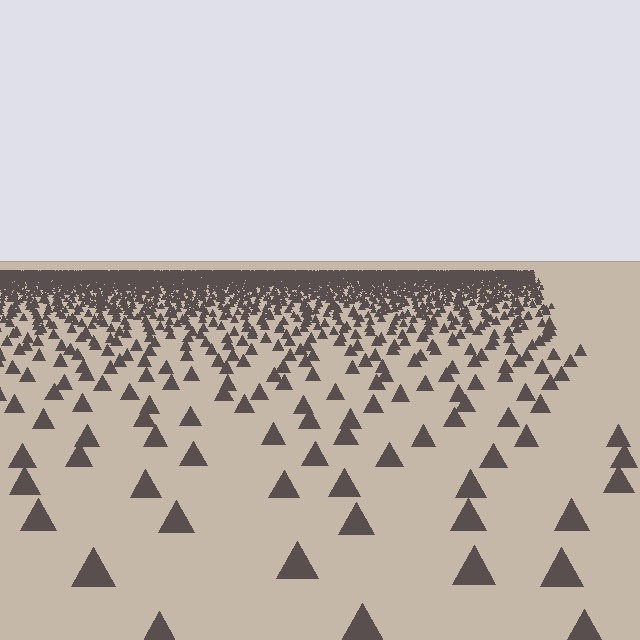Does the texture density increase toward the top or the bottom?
Density increases toward the top.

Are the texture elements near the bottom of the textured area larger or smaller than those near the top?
Larger. Near the bottom, elements are closer to the viewer and appear at a bigger on-screen size.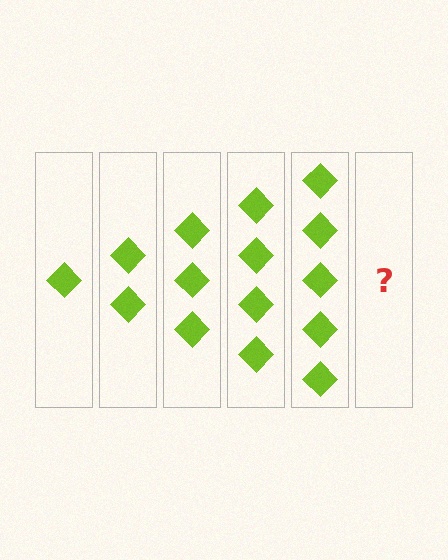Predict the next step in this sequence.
The next step is 6 diamonds.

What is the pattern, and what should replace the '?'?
The pattern is that each step adds one more diamond. The '?' should be 6 diamonds.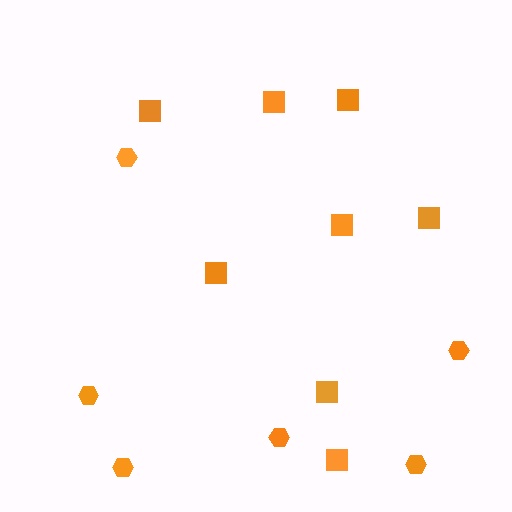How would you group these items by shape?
There are 2 groups: one group of hexagons (6) and one group of squares (8).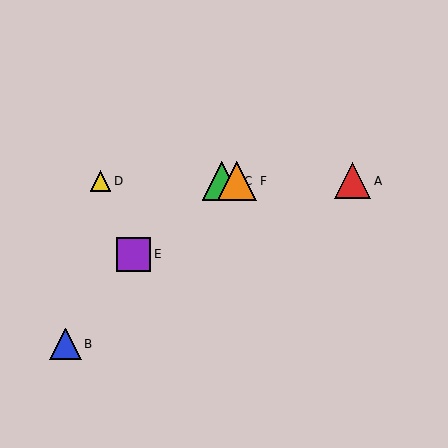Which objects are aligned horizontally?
Objects A, C, D, F are aligned horizontally.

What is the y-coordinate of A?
Object A is at y≈181.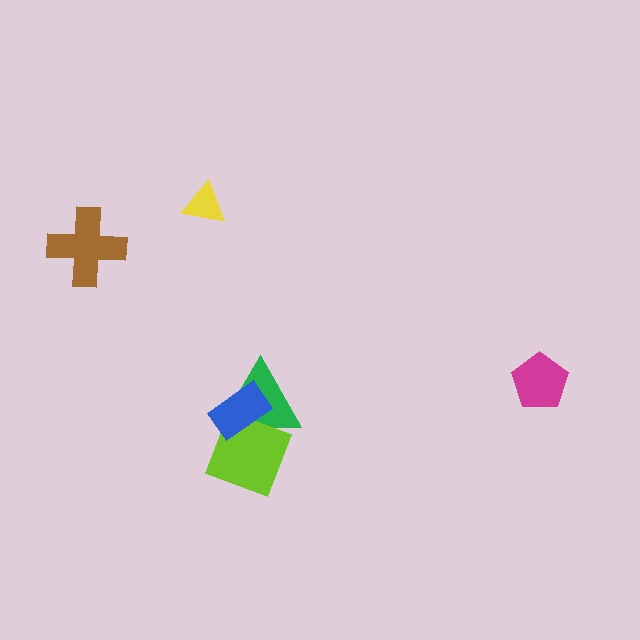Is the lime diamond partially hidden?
Yes, it is partially covered by another shape.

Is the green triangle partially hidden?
Yes, it is partially covered by another shape.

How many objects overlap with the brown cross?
0 objects overlap with the brown cross.